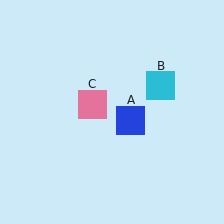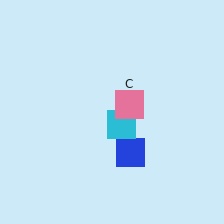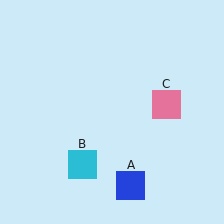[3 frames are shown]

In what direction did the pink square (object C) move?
The pink square (object C) moved right.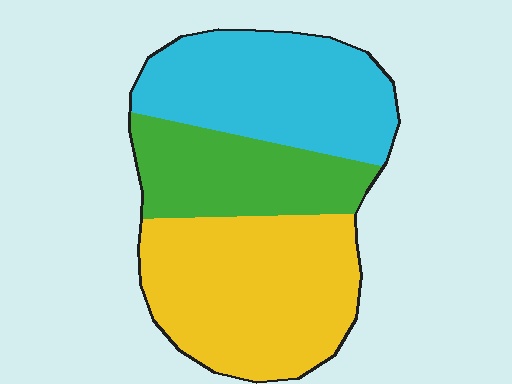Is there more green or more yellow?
Yellow.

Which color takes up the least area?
Green, at roughly 25%.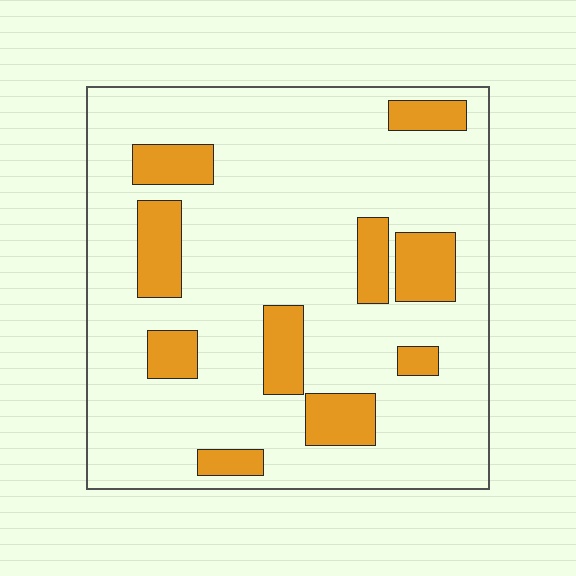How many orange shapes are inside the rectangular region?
10.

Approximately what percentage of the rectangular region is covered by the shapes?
Approximately 20%.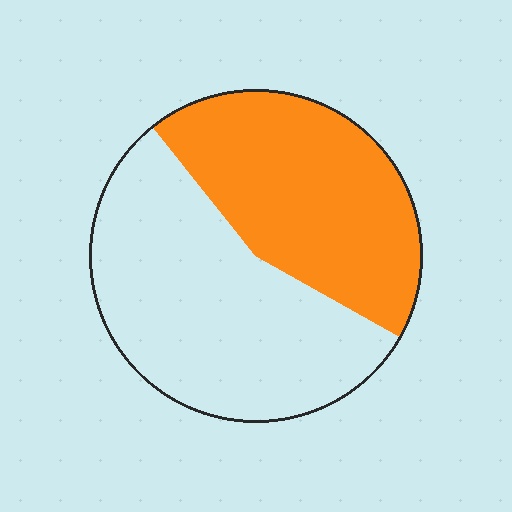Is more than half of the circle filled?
No.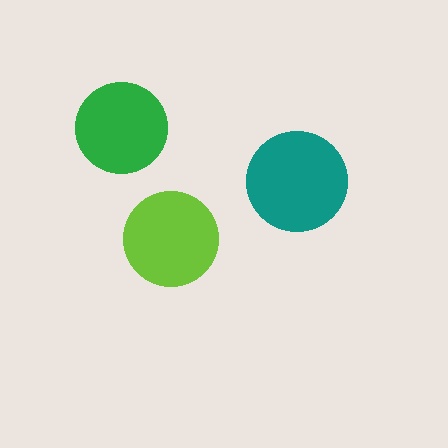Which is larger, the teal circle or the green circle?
The teal one.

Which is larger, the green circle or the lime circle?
The lime one.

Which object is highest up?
The green circle is topmost.